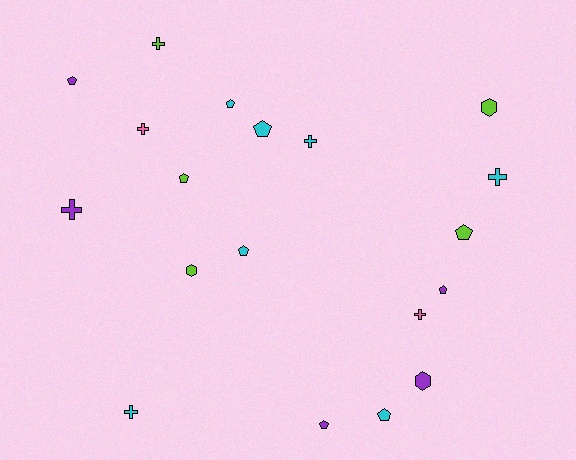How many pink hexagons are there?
There are no pink hexagons.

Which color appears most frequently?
Cyan, with 7 objects.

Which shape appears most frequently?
Pentagon, with 9 objects.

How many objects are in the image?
There are 19 objects.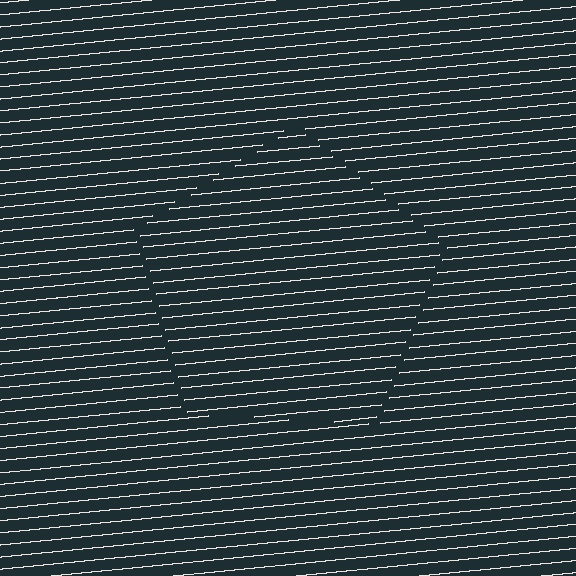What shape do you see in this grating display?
An illusory pentagon. The interior of the shape contains the same grating, shifted by half a period — the contour is defined by the phase discontinuity where line-ends from the inner and outer gratings abut.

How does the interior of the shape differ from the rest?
The interior of the shape contains the same grating, shifted by half a period — the contour is defined by the phase discontinuity where line-ends from the inner and outer gratings abut.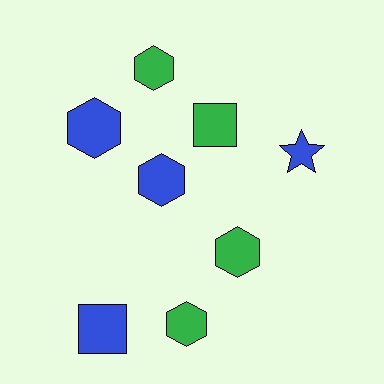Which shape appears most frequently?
Hexagon, with 5 objects.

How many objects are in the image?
There are 8 objects.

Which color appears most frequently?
Blue, with 4 objects.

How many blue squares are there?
There is 1 blue square.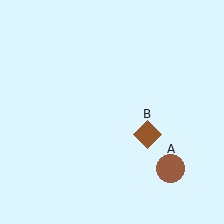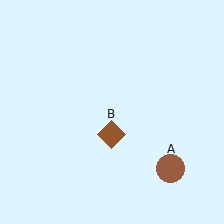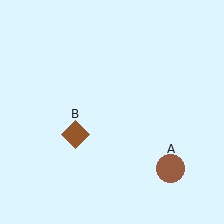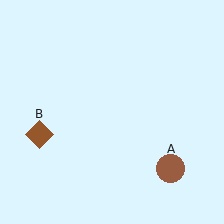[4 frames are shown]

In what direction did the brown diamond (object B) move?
The brown diamond (object B) moved left.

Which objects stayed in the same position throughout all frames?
Brown circle (object A) remained stationary.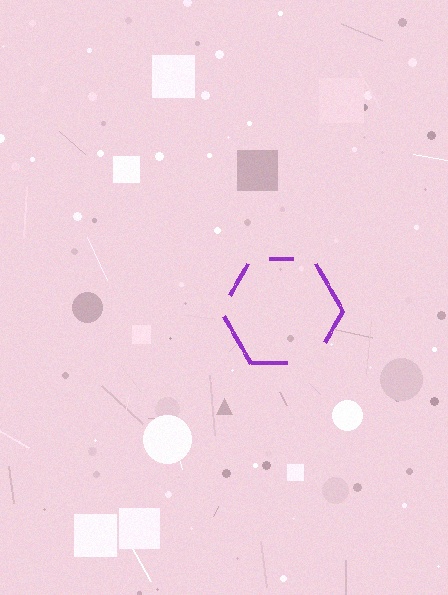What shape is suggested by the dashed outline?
The dashed outline suggests a hexagon.